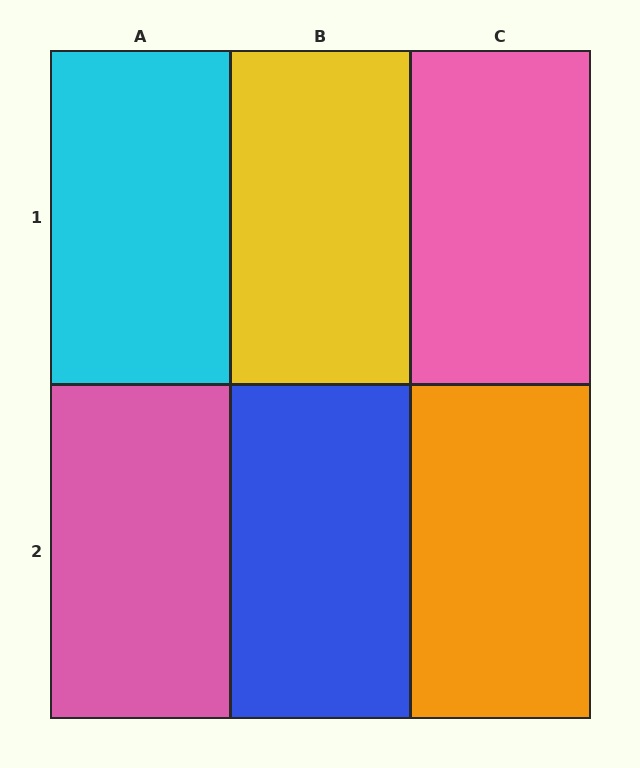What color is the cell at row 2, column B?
Blue.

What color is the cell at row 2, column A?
Pink.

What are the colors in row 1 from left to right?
Cyan, yellow, pink.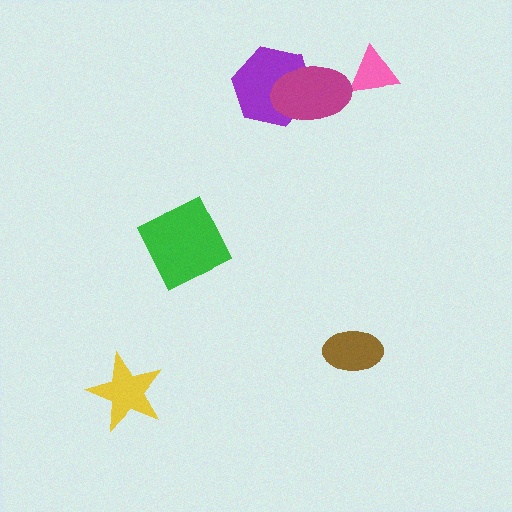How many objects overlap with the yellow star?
0 objects overlap with the yellow star.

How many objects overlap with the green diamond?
0 objects overlap with the green diamond.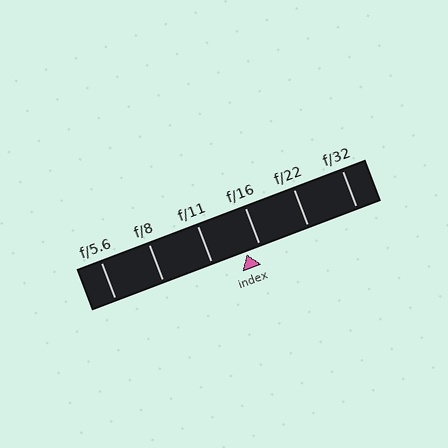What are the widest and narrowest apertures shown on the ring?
The widest aperture shown is f/5.6 and the narrowest is f/32.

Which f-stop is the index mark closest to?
The index mark is closest to f/16.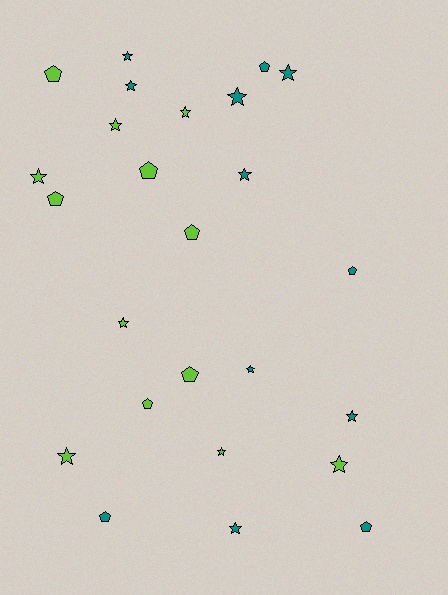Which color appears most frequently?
Lime, with 13 objects.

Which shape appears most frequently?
Star, with 15 objects.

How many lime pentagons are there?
There are 6 lime pentagons.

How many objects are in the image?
There are 25 objects.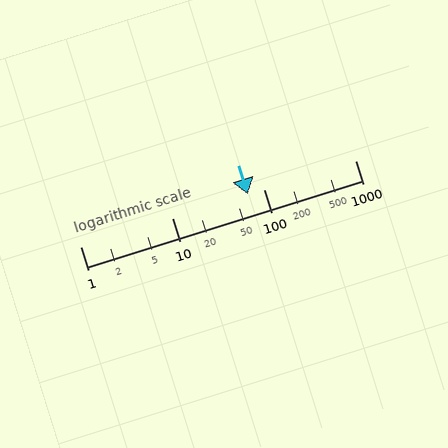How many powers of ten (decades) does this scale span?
The scale spans 3 decades, from 1 to 1000.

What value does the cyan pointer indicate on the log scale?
The pointer indicates approximately 68.